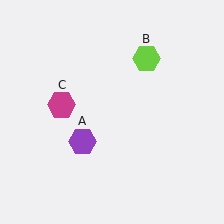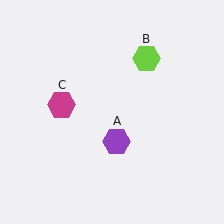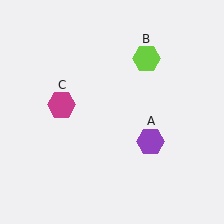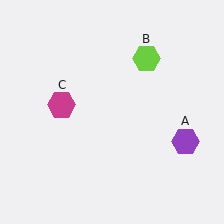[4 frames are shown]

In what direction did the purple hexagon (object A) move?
The purple hexagon (object A) moved right.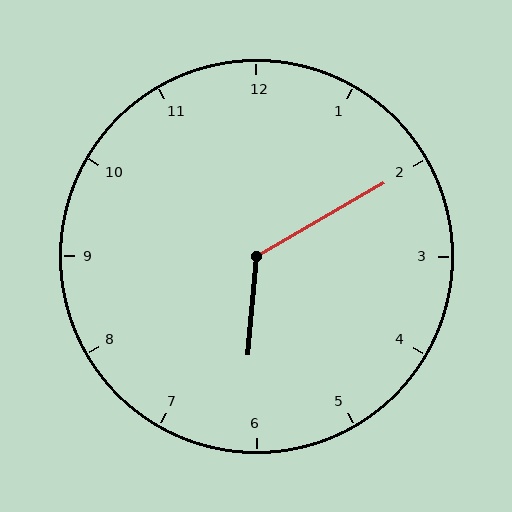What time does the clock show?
6:10.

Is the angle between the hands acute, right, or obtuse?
It is obtuse.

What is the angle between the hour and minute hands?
Approximately 125 degrees.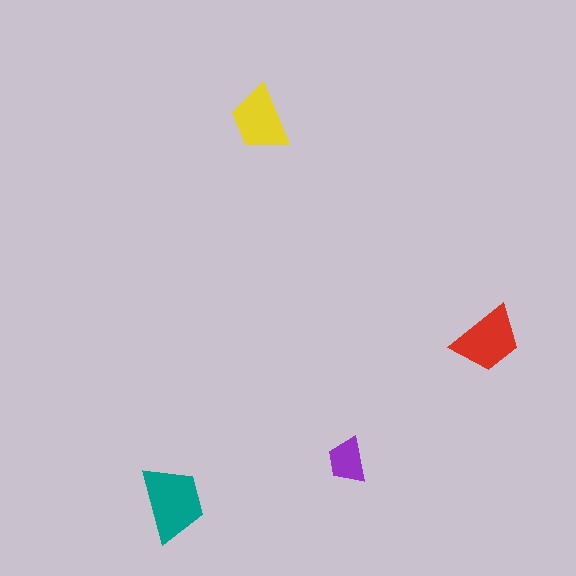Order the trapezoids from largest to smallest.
the teal one, the red one, the yellow one, the purple one.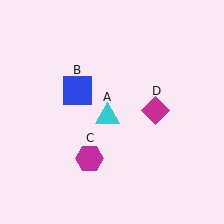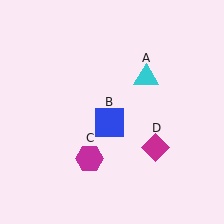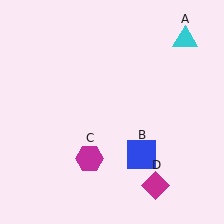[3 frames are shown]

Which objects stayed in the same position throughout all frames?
Magenta hexagon (object C) remained stationary.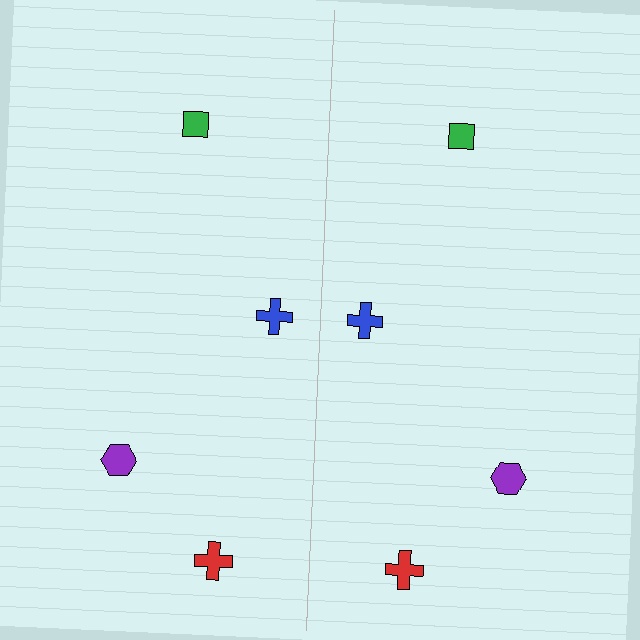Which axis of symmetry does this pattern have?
The pattern has a vertical axis of symmetry running through the center of the image.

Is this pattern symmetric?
Yes, this pattern has bilateral (reflection) symmetry.